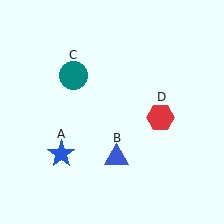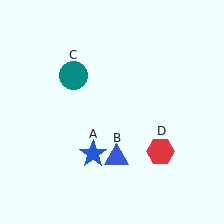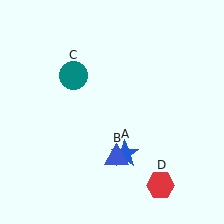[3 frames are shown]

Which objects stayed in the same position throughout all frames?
Blue triangle (object B) and teal circle (object C) remained stationary.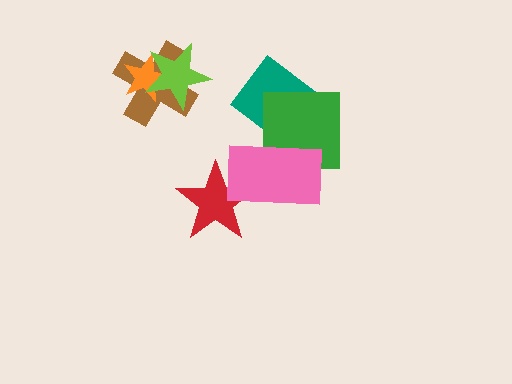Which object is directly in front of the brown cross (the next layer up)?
The orange star is directly in front of the brown cross.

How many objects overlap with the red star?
1 object overlaps with the red star.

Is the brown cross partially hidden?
Yes, it is partially covered by another shape.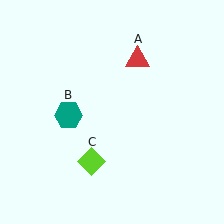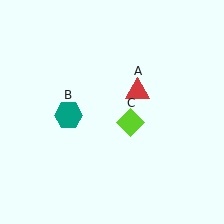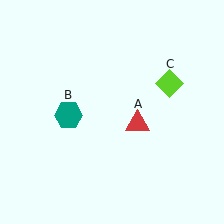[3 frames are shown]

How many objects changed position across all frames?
2 objects changed position: red triangle (object A), lime diamond (object C).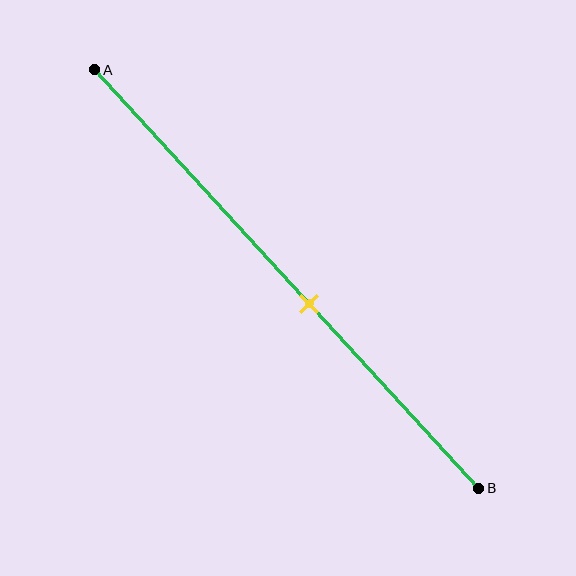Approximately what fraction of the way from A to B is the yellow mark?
The yellow mark is approximately 55% of the way from A to B.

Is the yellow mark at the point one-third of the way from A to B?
No, the mark is at about 55% from A, not at the 33% one-third point.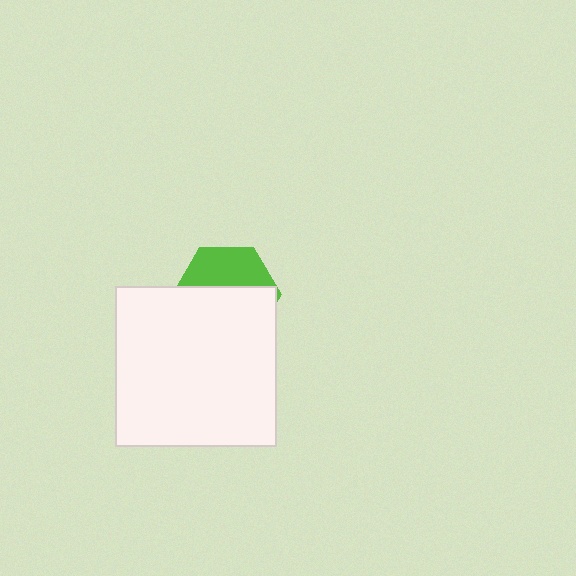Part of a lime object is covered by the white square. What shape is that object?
It is a hexagon.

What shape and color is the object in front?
The object in front is a white square.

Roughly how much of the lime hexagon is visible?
A small part of it is visible (roughly 38%).